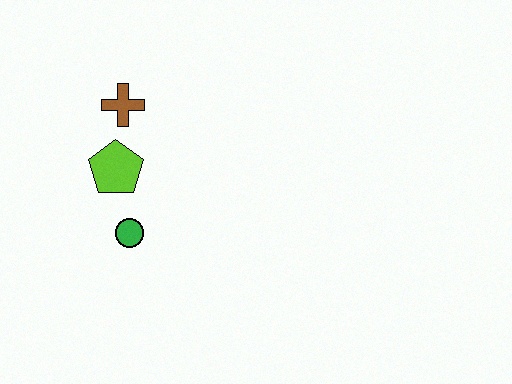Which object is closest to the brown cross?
The lime pentagon is closest to the brown cross.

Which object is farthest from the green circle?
The brown cross is farthest from the green circle.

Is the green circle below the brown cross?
Yes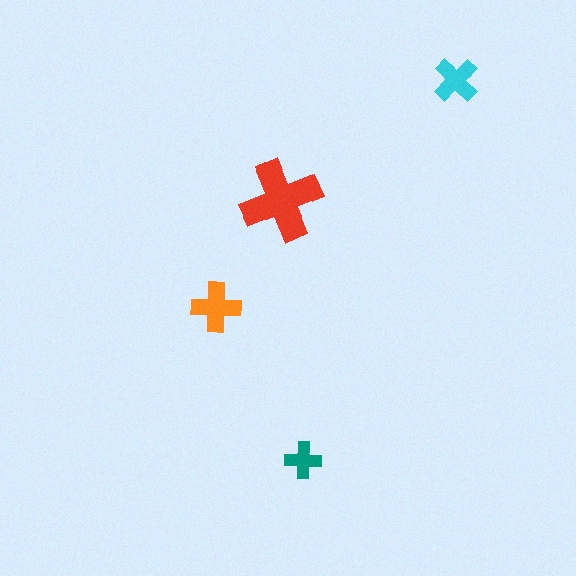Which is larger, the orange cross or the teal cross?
The orange one.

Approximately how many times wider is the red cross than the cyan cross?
About 2 times wider.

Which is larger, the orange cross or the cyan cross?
The orange one.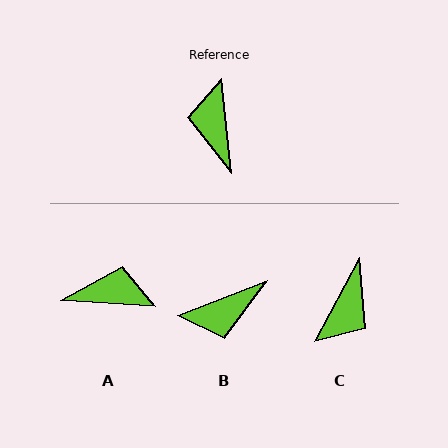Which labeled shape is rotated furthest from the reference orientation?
C, about 146 degrees away.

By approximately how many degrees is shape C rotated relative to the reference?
Approximately 146 degrees counter-clockwise.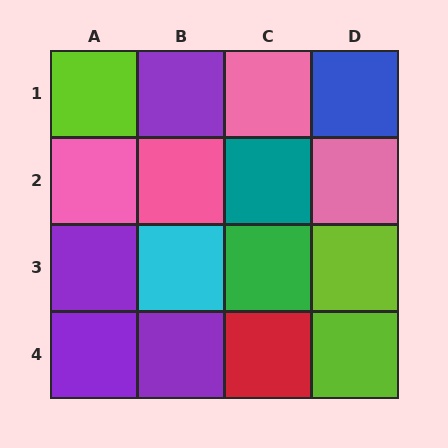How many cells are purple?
4 cells are purple.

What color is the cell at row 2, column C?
Teal.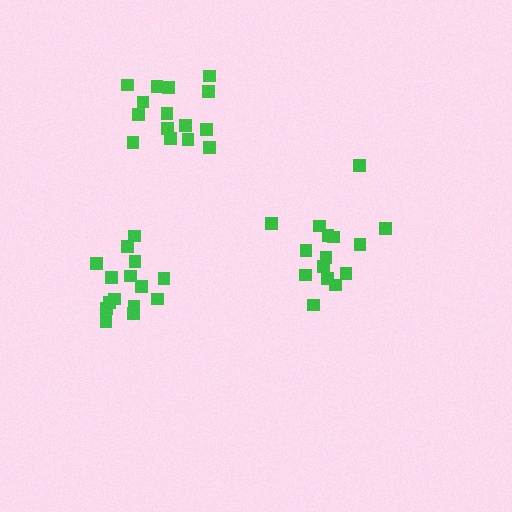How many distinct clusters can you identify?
There are 3 distinct clusters.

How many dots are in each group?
Group 1: 15 dots, Group 2: 15 dots, Group 3: 15 dots (45 total).